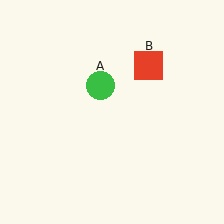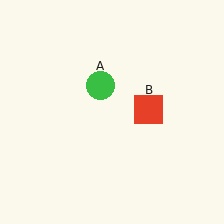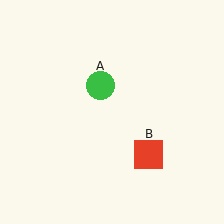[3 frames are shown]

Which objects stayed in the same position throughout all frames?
Green circle (object A) remained stationary.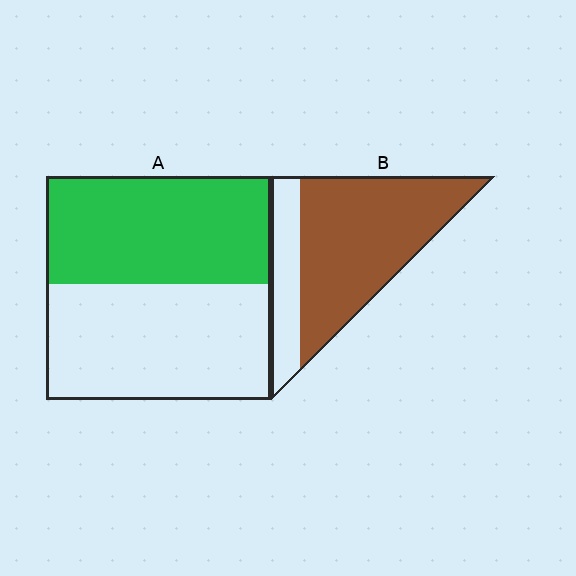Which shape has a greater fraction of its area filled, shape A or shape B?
Shape B.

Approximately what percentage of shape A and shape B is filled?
A is approximately 50% and B is approximately 75%.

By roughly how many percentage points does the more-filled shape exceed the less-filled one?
By roughly 30 percentage points (B over A).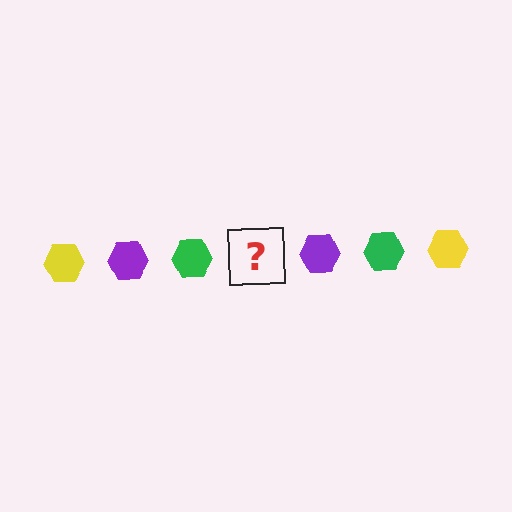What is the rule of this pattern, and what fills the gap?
The rule is that the pattern cycles through yellow, purple, green hexagons. The gap should be filled with a yellow hexagon.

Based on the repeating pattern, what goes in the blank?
The blank should be a yellow hexagon.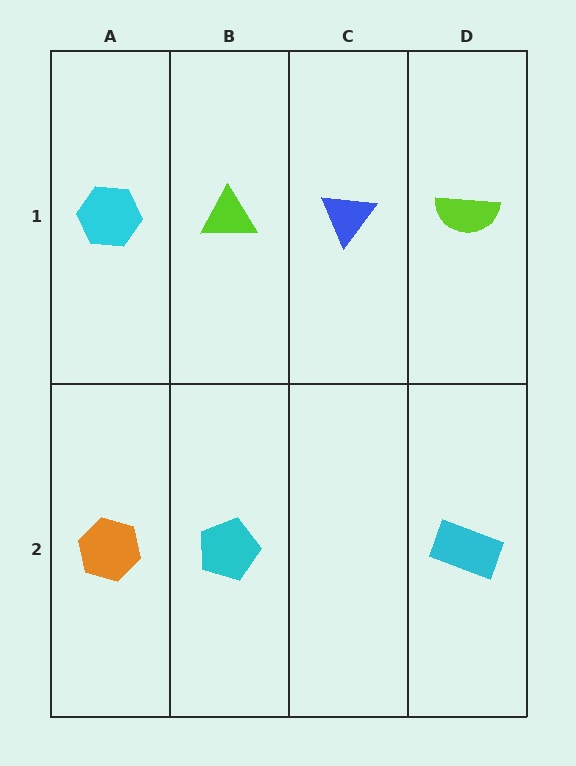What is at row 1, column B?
A lime triangle.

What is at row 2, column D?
A cyan rectangle.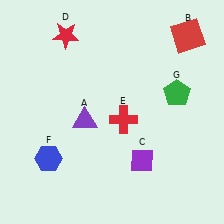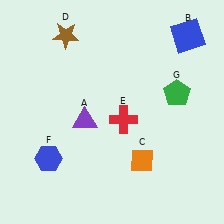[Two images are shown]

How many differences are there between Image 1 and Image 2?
There are 3 differences between the two images.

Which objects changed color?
B changed from red to blue. C changed from purple to orange. D changed from red to brown.